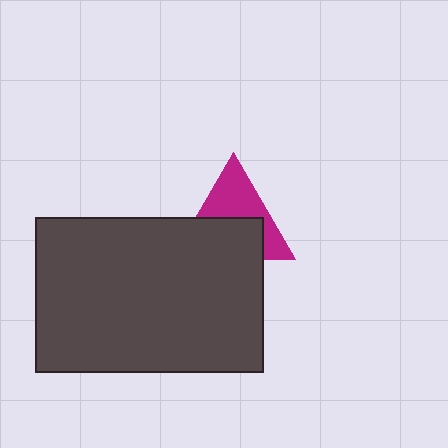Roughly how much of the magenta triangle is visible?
About half of it is visible (roughly 50%).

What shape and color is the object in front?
The object in front is a dark gray rectangle.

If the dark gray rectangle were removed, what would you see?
You would see the complete magenta triangle.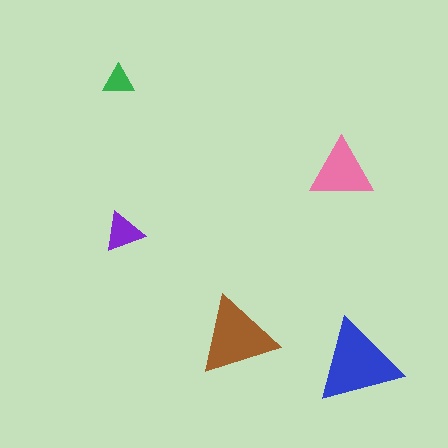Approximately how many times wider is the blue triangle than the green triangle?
About 2.5 times wider.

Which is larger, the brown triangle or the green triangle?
The brown one.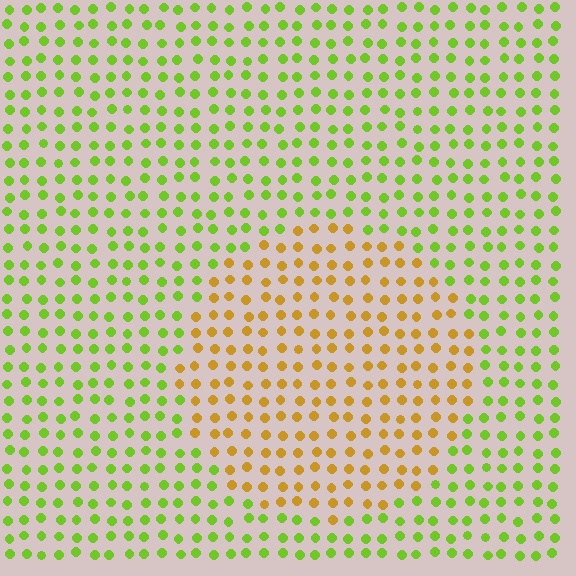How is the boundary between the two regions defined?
The boundary is defined purely by a slight shift in hue (about 52 degrees). Spacing, size, and orientation are identical on both sides.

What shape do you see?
I see a circle.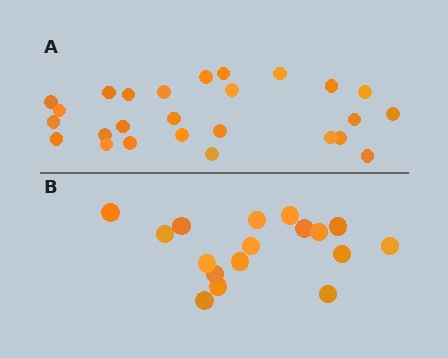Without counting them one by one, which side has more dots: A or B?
Region A (the top region) has more dots.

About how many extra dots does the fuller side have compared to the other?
Region A has roughly 8 or so more dots than region B.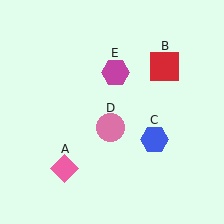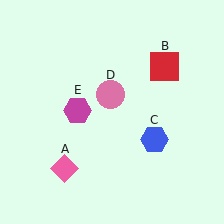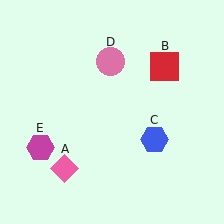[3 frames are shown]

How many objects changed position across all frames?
2 objects changed position: pink circle (object D), magenta hexagon (object E).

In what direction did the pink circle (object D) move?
The pink circle (object D) moved up.